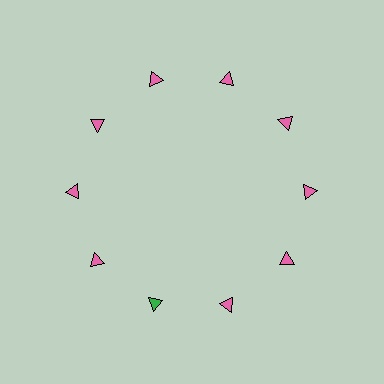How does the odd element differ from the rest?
It has a different color: green instead of pink.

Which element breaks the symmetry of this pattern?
The green triangle at roughly the 7 o'clock position breaks the symmetry. All other shapes are pink triangles.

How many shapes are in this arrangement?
There are 10 shapes arranged in a ring pattern.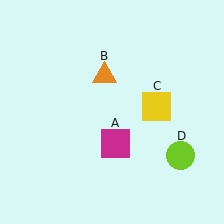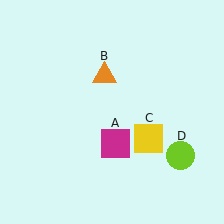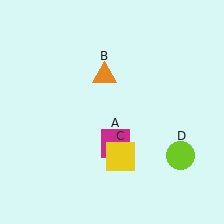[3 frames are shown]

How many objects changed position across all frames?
1 object changed position: yellow square (object C).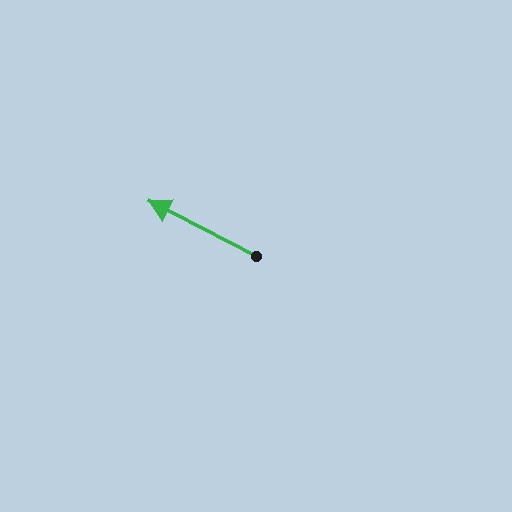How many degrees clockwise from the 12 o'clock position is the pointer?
Approximately 297 degrees.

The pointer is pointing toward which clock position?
Roughly 10 o'clock.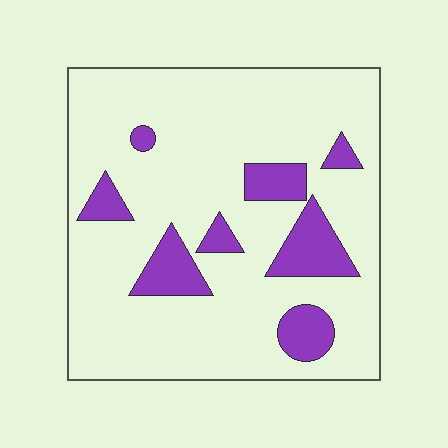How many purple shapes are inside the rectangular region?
8.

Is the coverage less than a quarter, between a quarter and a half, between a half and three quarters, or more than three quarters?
Less than a quarter.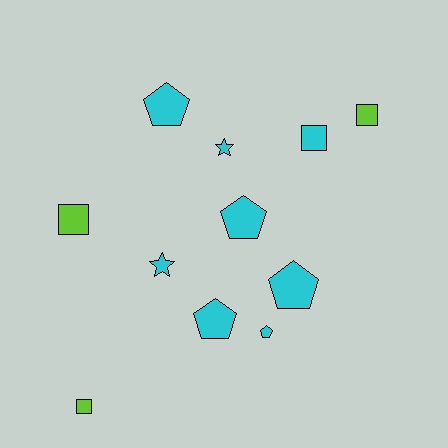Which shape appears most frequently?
Pentagon, with 5 objects.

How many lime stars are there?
There are no lime stars.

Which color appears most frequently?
Cyan, with 8 objects.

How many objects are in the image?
There are 11 objects.